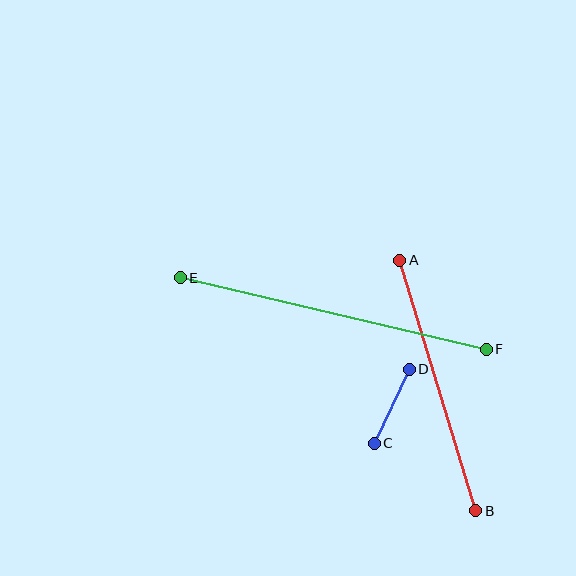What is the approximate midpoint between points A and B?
The midpoint is at approximately (438, 385) pixels.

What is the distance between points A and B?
The distance is approximately 262 pixels.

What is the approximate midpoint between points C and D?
The midpoint is at approximately (392, 406) pixels.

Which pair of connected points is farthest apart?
Points E and F are farthest apart.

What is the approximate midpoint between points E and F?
The midpoint is at approximately (333, 313) pixels.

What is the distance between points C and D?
The distance is approximately 82 pixels.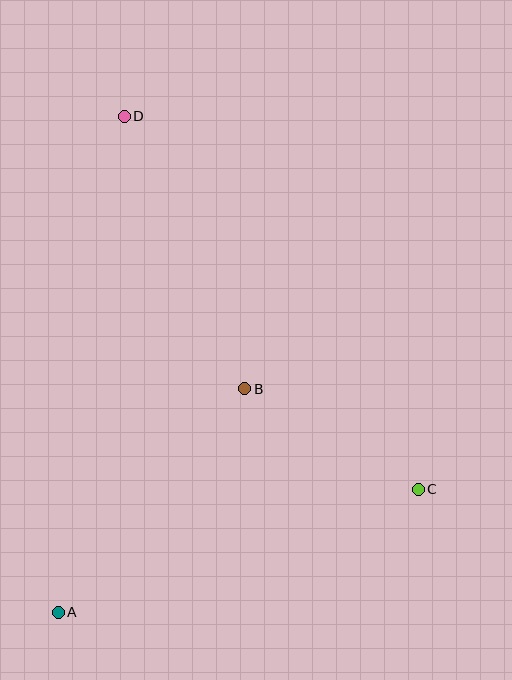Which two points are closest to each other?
Points B and C are closest to each other.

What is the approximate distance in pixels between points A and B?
The distance between A and B is approximately 291 pixels.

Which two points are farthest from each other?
Points A and D are farthest from each other.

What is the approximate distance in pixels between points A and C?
The distance between A and C is approximately 380 pixels.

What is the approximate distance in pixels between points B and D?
The distance between B and D is approximately 298 pixels.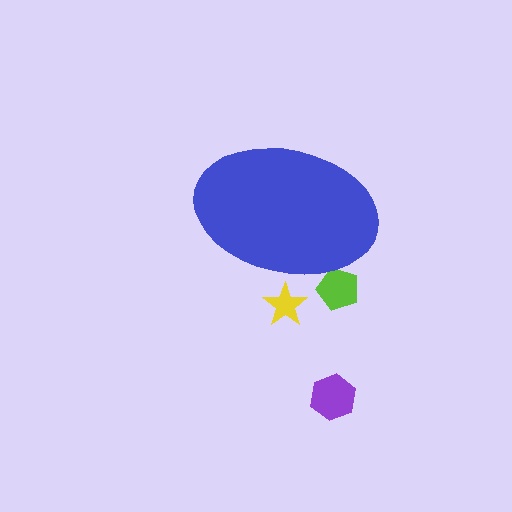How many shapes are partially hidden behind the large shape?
2 shapes are partially hidden.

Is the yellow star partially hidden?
Yes, the yellow star is partially hidden behind the blue ellipse.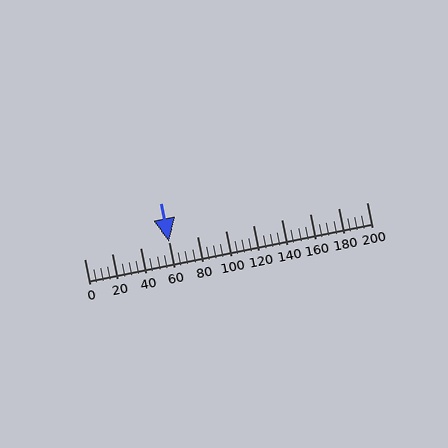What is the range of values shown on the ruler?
The ruler shows values from 0 to 200.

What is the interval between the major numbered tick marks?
The major tick marks are spaced 20 units apart.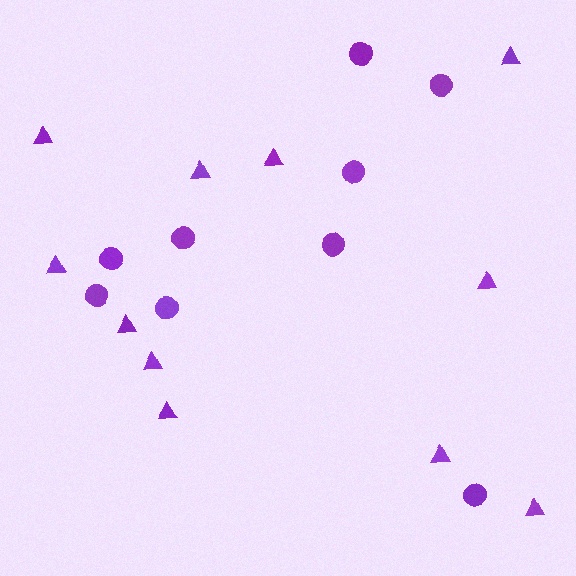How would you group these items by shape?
There are 2 groups: one group of triangles (11) and one group of circles (9).